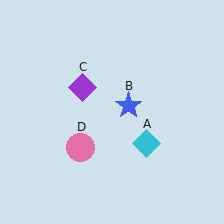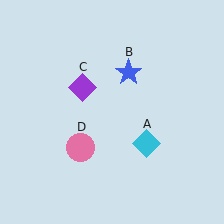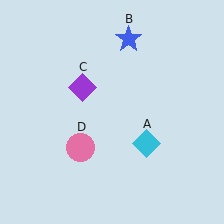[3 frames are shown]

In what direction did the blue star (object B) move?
The blue star (object B) moved up.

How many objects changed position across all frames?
1 object changed position: blue star (object B).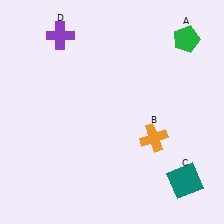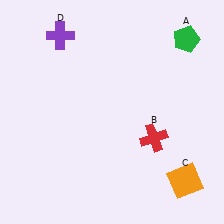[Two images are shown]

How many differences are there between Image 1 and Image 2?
There are 2 differences between the two images.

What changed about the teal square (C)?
In Image 1, C is teal. In Image 2, it changed to orange.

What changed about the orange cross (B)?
In Image 1, B is orange. In Image 2, it changed to red.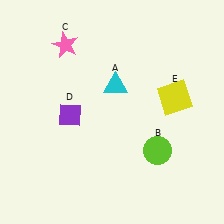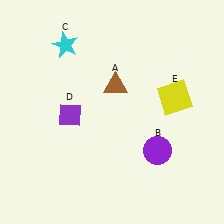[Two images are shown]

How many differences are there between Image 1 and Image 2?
There are 3 differences between the two images.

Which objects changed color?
A changed from cyan to brown. B changed from lime to purple. C changed from pink to cyan.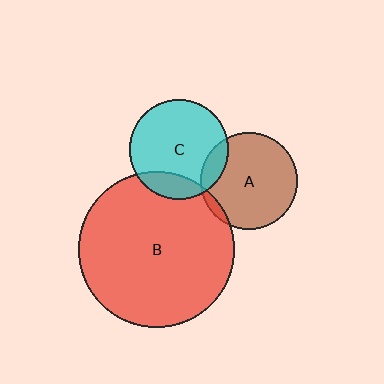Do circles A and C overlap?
Yes.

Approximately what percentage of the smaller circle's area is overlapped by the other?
Approximately 10%.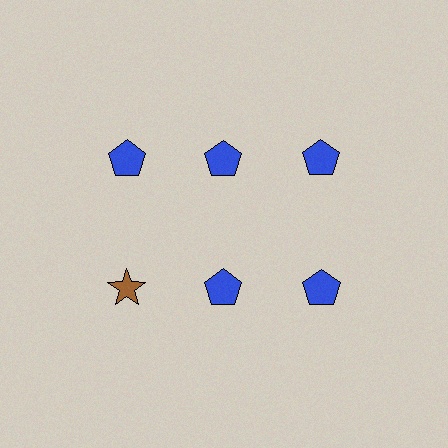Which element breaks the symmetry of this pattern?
The brown star in the second row, leftmost column breaks the symmetry. All other shapes are blue pentagons.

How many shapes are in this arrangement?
There are 6 shapes arranged in a grid pattern.